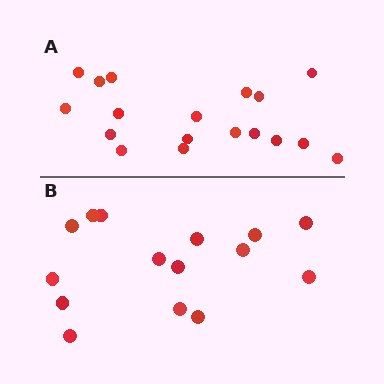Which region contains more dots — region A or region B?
Region A (the top region) has more dots.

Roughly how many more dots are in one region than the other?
Region A has just a few more — roughly 2 or 3 more dots than region B.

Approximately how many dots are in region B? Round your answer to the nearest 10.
About 20 dots. (The exact count is 15, which rounds to 20.)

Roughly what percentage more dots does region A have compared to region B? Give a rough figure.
About 20% more.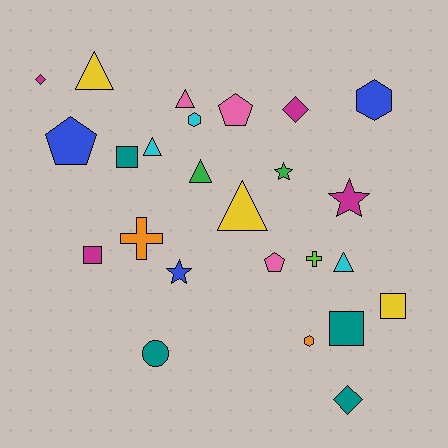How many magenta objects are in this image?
There are 4 magenta objects.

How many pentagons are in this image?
There are 3 pentagons.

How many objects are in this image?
There are 25 objects.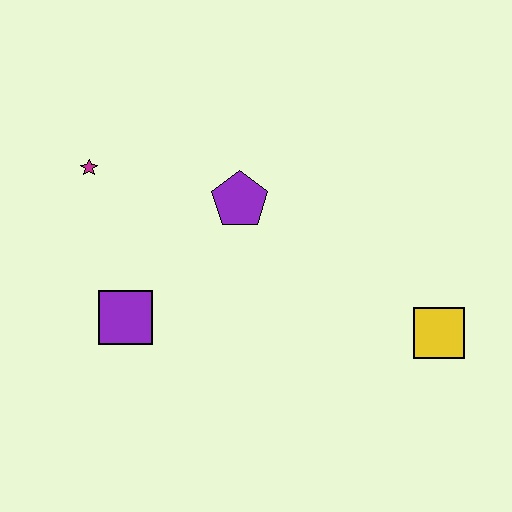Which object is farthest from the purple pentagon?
The yellow square is farthest from the purple pentagon.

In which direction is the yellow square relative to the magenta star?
The yellow square is to the right of the magenta star.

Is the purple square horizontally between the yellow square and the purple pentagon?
No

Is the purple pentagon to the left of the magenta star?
No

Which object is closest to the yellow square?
The purple pentagon is closest to the yellow square.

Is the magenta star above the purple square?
Yes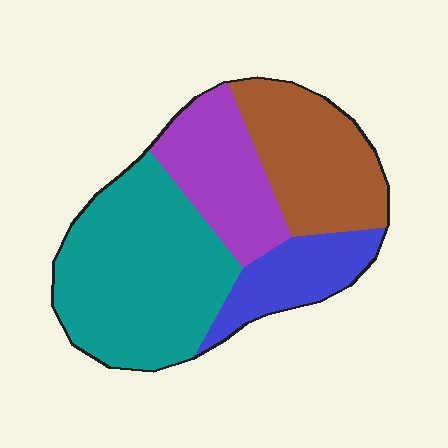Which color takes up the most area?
Teal, at roughly 40%.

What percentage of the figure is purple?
Purple takes up about one fifth (1/5) of the figure.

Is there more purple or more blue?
Purple.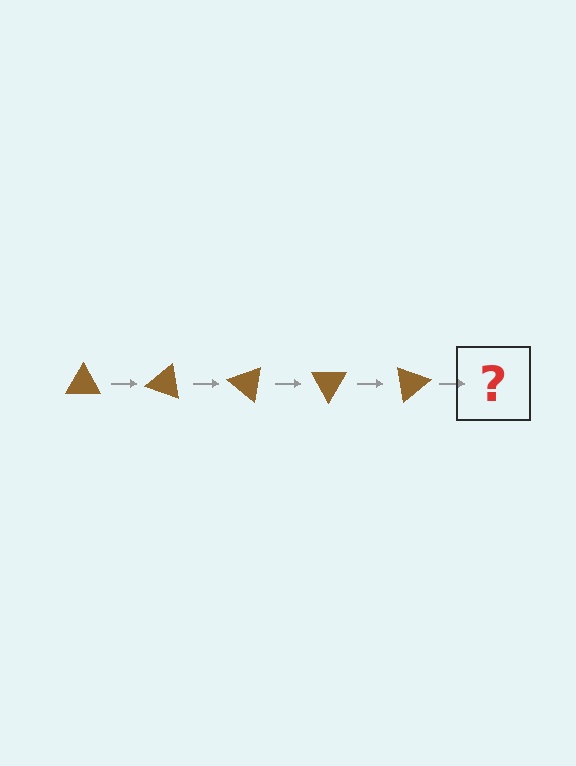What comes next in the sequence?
The next element should be a brown triangle rotated 100 degrees.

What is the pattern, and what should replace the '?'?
The pattern is that the triangle rotates 20 degrees each step. The '?' should be a brown triangle rotated 100 degrees.